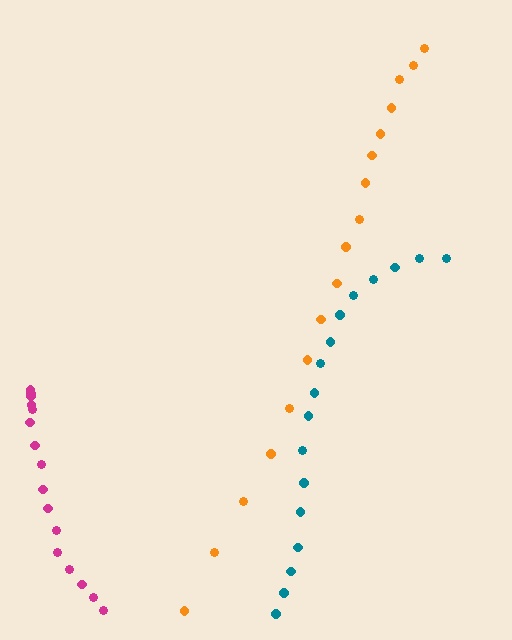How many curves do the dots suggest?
There are 3 distinct paths.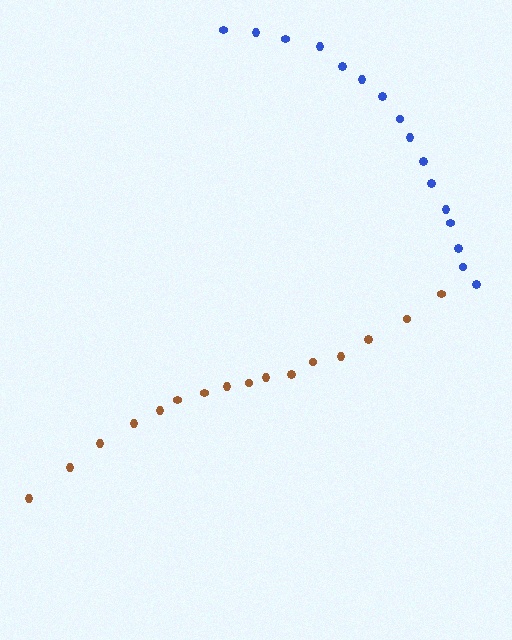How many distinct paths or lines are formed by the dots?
There are 2 distinct paths.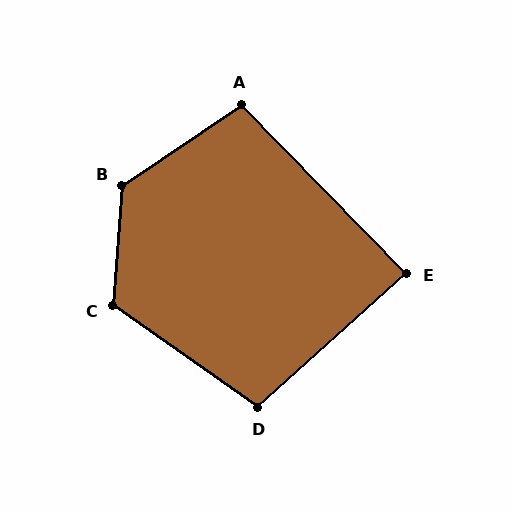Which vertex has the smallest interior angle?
E, at approximately 87 degrees.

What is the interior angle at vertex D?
Approximately 103 degrees (obtuse).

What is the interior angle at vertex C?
Approximately 121 degrees (obtuse).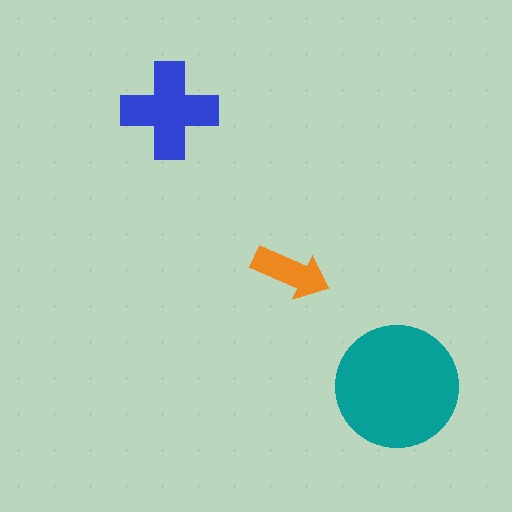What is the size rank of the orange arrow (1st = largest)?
3rd.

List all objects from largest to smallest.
The teal circle, the blue cross, the orange arrow.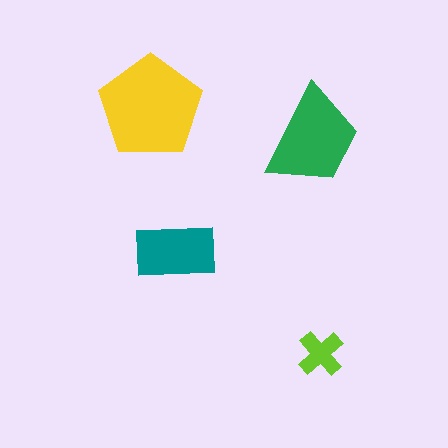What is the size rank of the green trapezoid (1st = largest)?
2nd.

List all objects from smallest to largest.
The lime cross, the teal rectangle, the green trapezoid, the yellow pentagon.